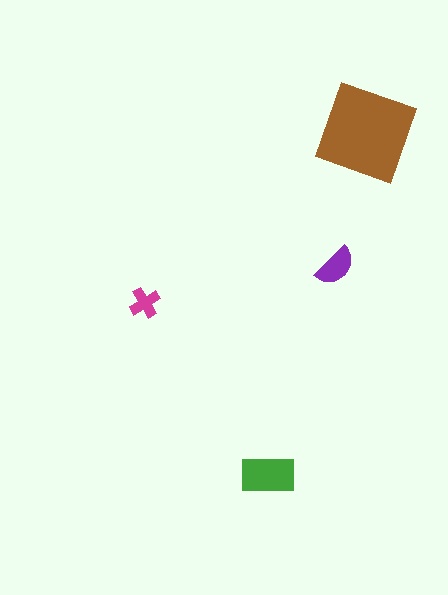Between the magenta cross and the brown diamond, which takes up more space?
The brown diamond.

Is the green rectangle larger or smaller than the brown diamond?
Smaller.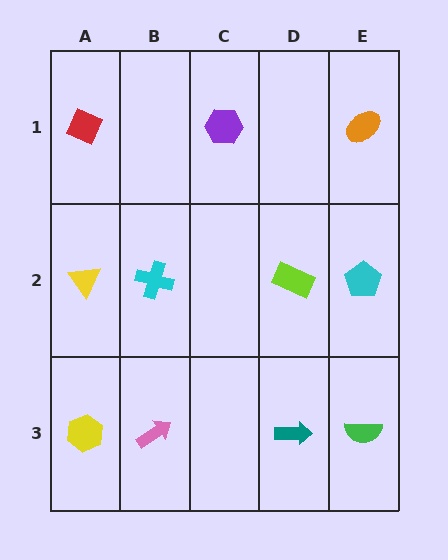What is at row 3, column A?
A yellow hexagon.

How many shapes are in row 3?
4 shapes.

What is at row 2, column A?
A yellow triangle.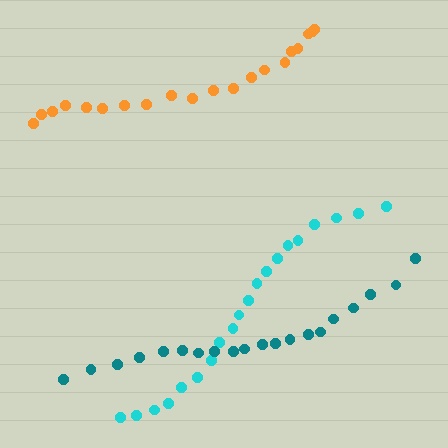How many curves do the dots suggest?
There are 3 distinct paths.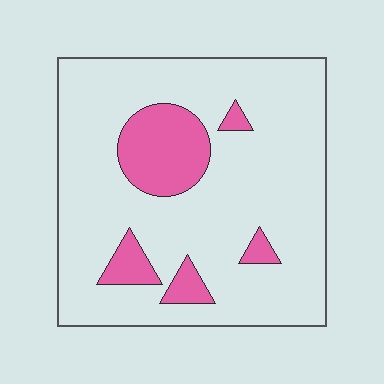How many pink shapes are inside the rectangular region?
5.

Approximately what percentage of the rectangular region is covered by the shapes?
Approximately 15%.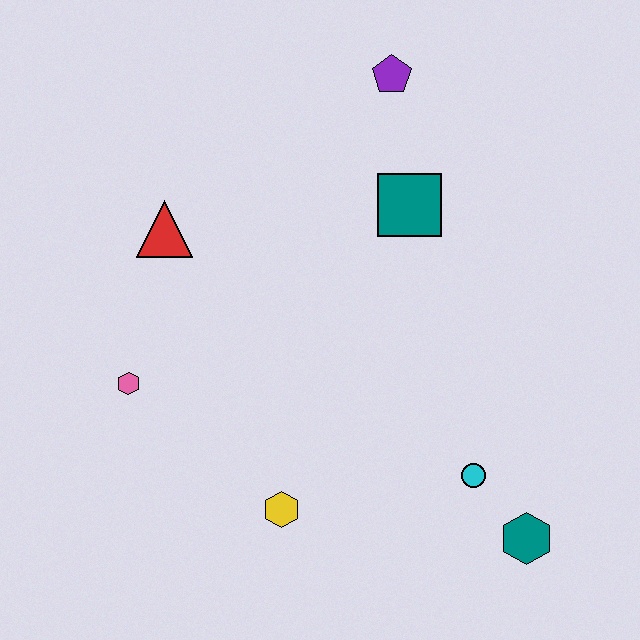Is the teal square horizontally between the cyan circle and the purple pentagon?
Yes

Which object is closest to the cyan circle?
The teal hexagon is closest to the cyan circle.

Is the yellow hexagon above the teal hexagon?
Yes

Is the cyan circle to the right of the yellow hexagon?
Yes